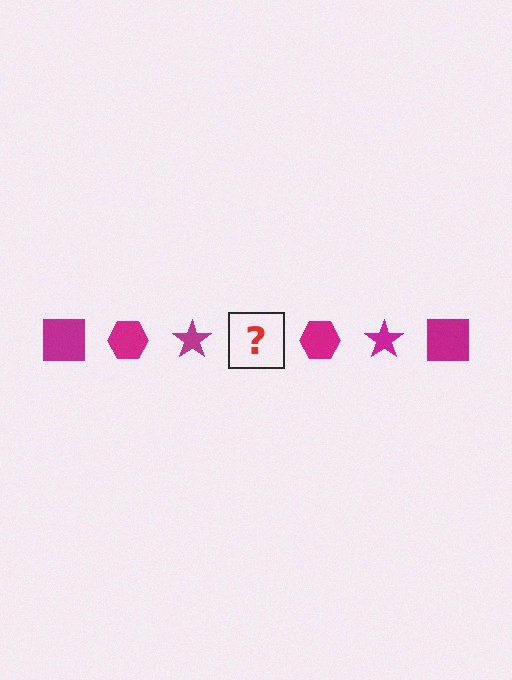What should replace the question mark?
The question mark should be replaced with a magenta square.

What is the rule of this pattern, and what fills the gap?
The rule is that the pattern cycles through square, hexagon, star shapes in magenta. The gap should be filled with a magenta square.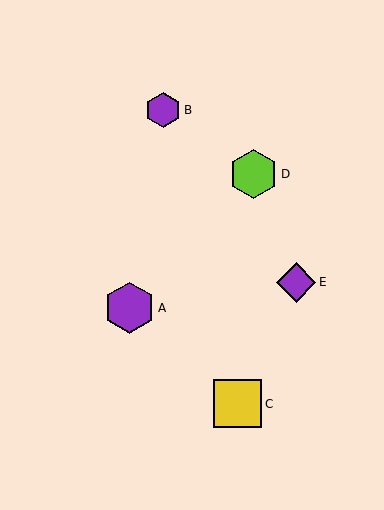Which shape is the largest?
The purple hexagon (labeled A) is the largest.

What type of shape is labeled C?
Shape C is a yellow square.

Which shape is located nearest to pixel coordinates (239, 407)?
The yellow square (labeled C) at (238, 404) is nearest to that location.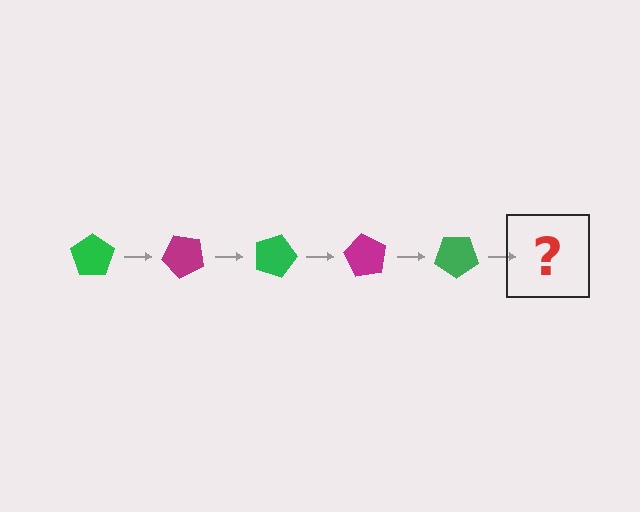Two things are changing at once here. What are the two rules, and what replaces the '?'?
The two rules are that it rotates 45 degrees each step and the color cycles through green and magenta. The '?' should be a magenta pentagon, rotated 225 degrees from the start.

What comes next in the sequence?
The next element should be a magenta pentagon, rotated 225 degrees from the start.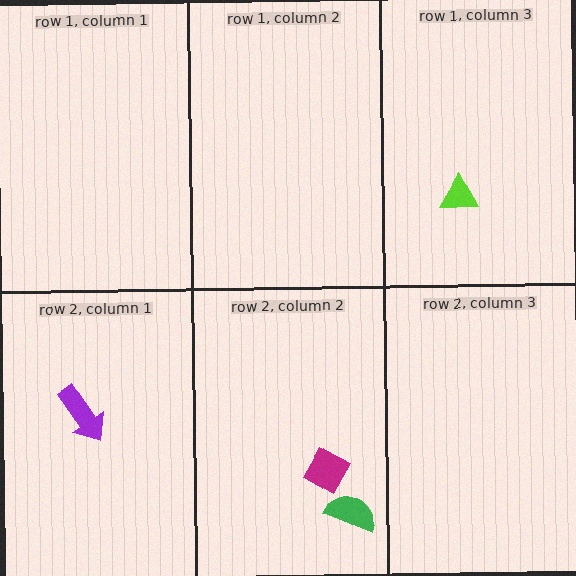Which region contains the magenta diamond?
The row 2, column 2 region.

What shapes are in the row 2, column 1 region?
The purple arrow.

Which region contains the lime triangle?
The row 1, column 3 region.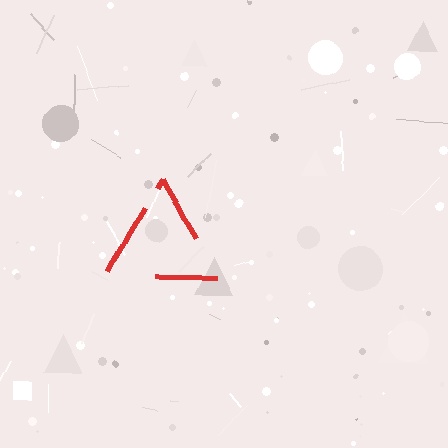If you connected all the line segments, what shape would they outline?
They would outline a triangle.